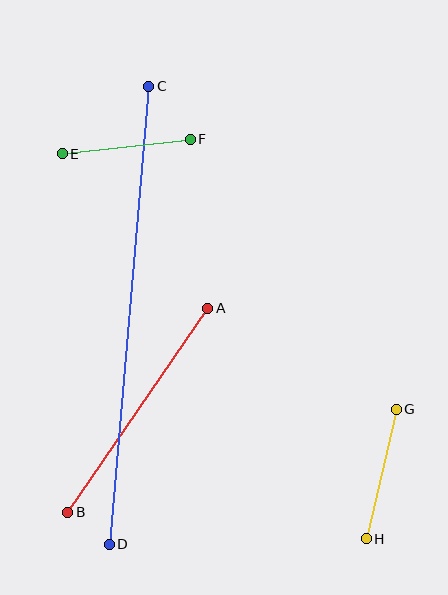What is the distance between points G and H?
The distance is approximately 133 pixels.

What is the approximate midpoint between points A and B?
The midpoint is at approximately (138, 410) pixels.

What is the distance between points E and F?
The distance is approximately 129 pixels.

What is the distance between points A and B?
The distance is approximately 247 pixels.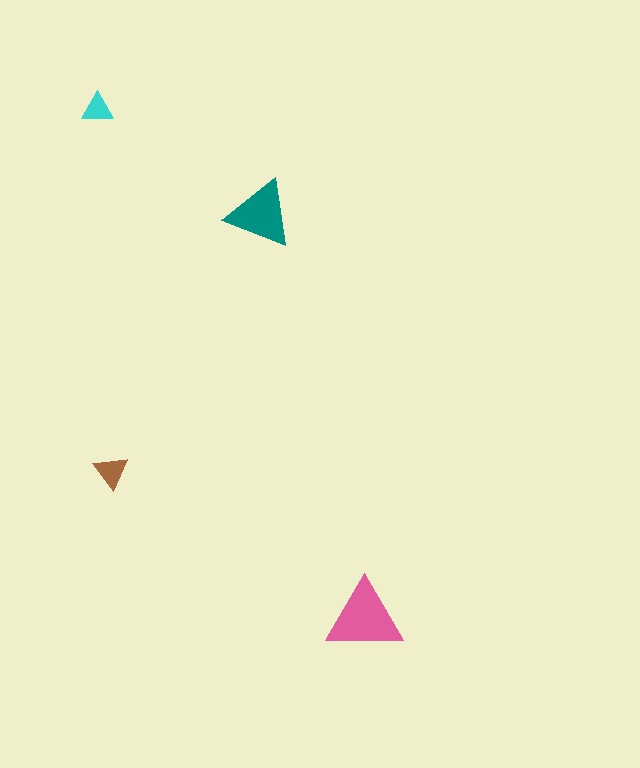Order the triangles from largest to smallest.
the pink one, the teal one, the brown one, the cyan one.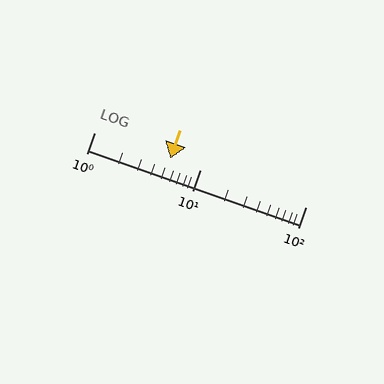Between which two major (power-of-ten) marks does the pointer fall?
The pointer is between 1 and 10.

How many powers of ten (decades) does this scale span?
The scale spans 2 decades, from 1 to 100.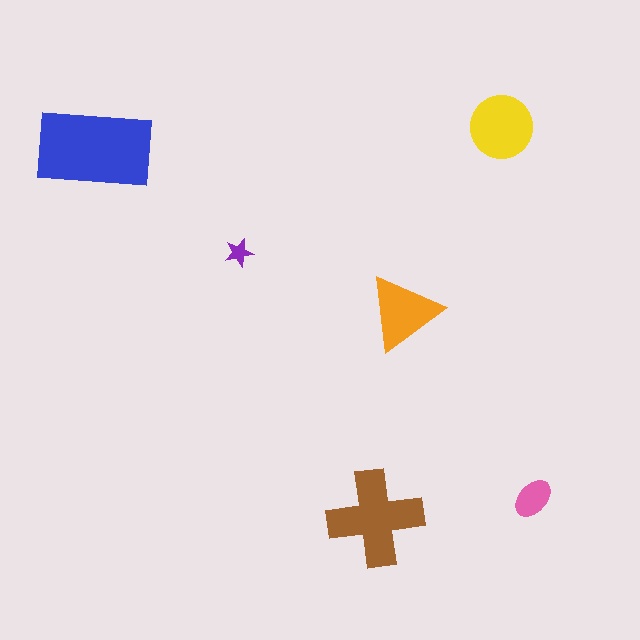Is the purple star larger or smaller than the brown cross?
Smaller.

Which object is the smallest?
The purple star.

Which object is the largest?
The blue rectangle.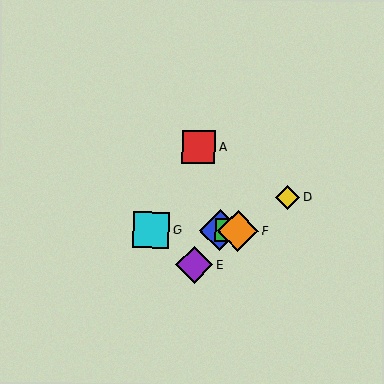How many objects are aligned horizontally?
4 objects (B, C, F, G) are aligned horizontally.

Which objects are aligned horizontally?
Objects B, C, F, G are aligned horizontally.